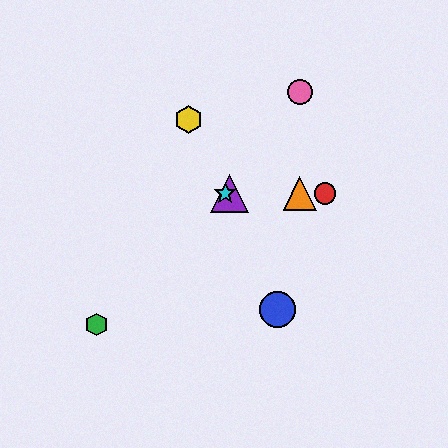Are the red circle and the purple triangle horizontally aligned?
Yes, both are at y≈193.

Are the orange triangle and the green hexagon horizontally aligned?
No, the orange triangle is at y≈193 and the green hexagon is at y≈325.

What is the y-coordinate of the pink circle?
The pink circle is at y≈92.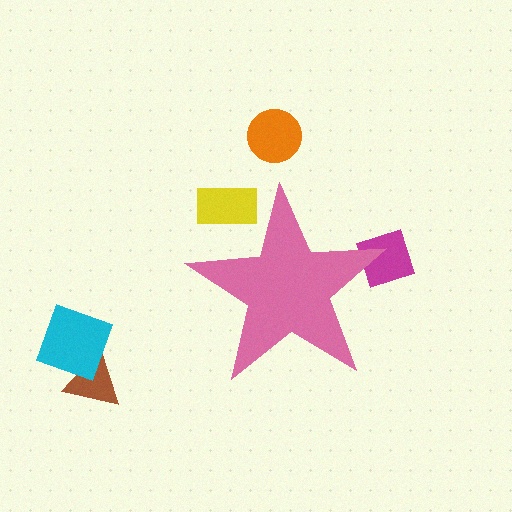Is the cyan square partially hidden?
No, the cyan square is fully visible.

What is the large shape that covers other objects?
A pink star.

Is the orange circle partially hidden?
No, the orange circle is fully visible.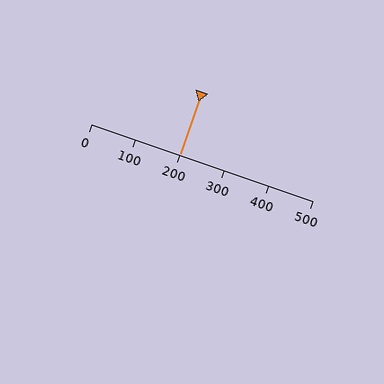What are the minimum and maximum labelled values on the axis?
The axis runs from 0 to 500.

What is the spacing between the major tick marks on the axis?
The major ticks are spaced 100 apart.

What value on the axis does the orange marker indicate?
The marker indicates approximately 200.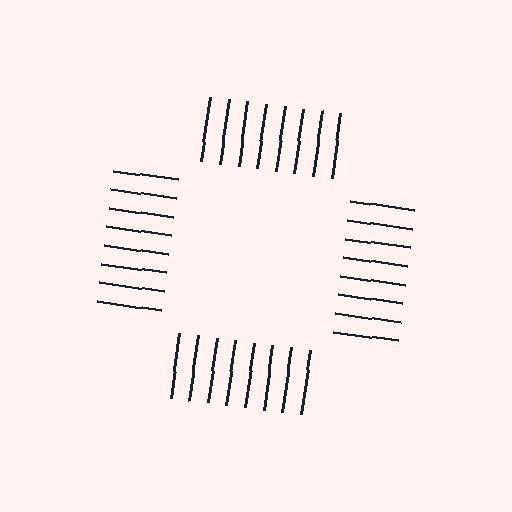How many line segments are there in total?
32 — 8 along each of the 4 edges.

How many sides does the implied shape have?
4 sides — the line-ends trace a square.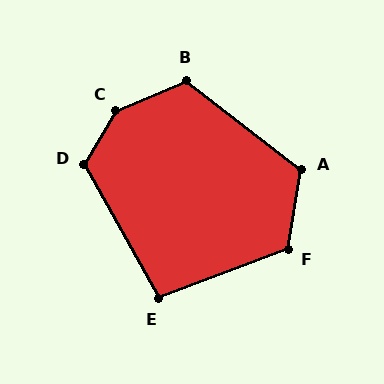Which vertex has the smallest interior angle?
E, at approximately 98 degrees.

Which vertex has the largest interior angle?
C, at approximately 144 degrees.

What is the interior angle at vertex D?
Approximately 120 degrees (obtuse).